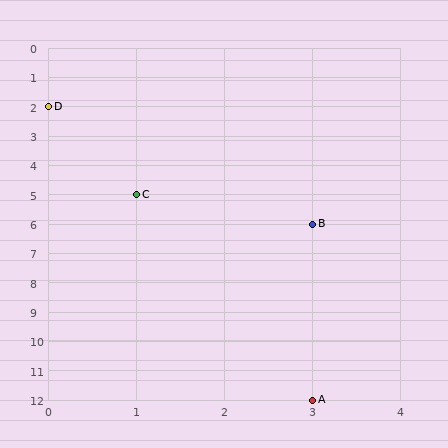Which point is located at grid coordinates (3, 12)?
Point A is at (3, 12).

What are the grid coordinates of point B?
Point B is at grid coordinates (3, 6).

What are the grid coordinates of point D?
Point D is at grid coordinates (0, 2).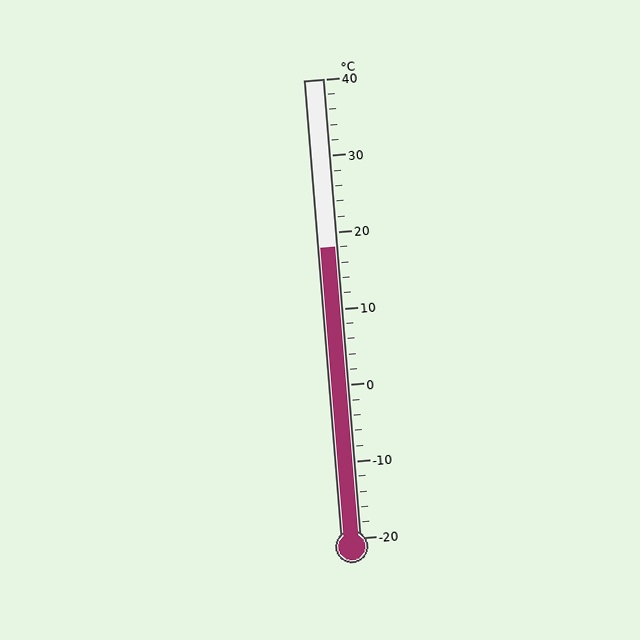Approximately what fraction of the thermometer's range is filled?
The thermometer is filled to approximately 65% of its range.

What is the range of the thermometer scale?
The thermometer scale ranges from -20°C to 40°C.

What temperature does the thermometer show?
The thermometer shows approximately 18°C.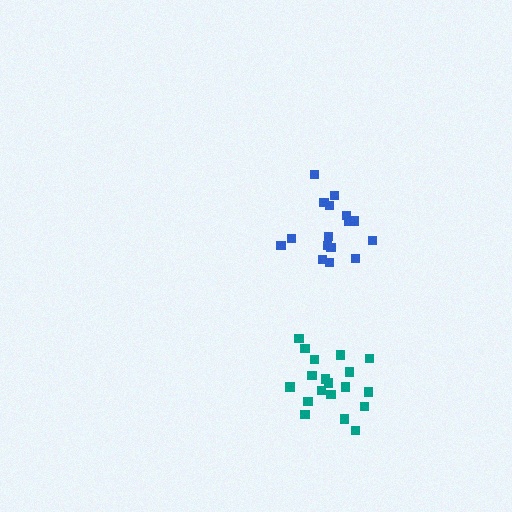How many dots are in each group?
Group 1: 19 dots, Group 2: 16 dots (35 total).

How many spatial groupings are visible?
There are 2 spatial groupings.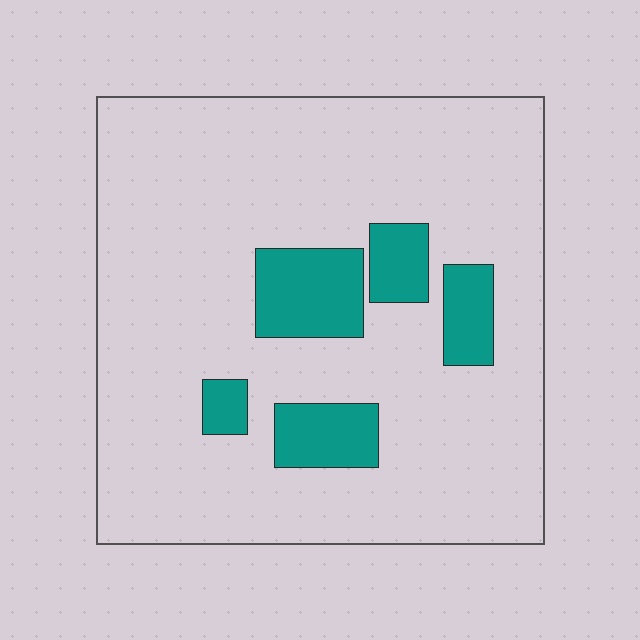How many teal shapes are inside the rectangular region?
5.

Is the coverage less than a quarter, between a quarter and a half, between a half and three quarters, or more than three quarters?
Less than a quarter.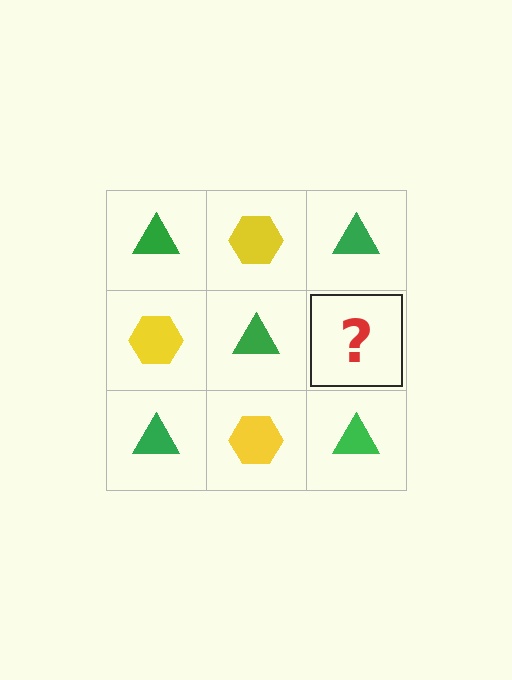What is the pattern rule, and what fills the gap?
The rule is that it alternates green triangle and yellow hexagon in a checkerboard pattern. The gap should be filled with a yellow hexagon.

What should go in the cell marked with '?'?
The missing cell should contain a yellow hexagon.